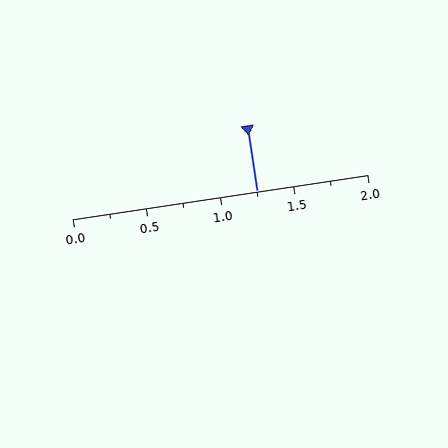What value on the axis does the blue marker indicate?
The marker indicates approximately 1.25.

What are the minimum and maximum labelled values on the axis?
The axis runs from 0.0 to 2.0.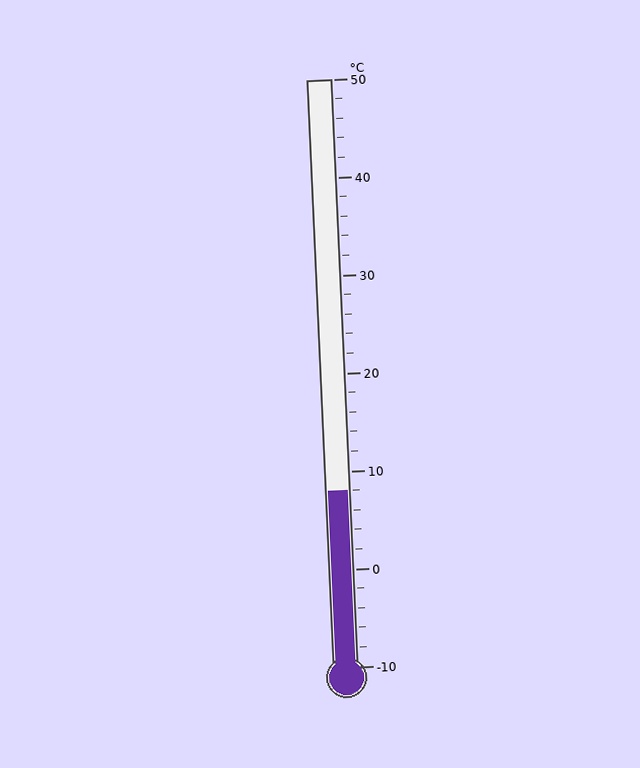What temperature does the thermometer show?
The thermometer shows approximately 8°C.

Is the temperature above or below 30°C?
The temperature is below 30°C.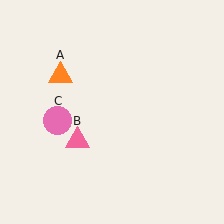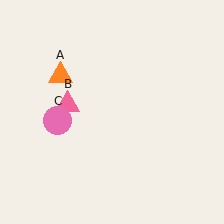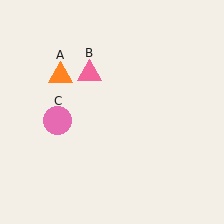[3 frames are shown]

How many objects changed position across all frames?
1 object changed position: pink triangle (object B).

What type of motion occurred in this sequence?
The pink triangle (object B) rotated clockwise around the center of the scene.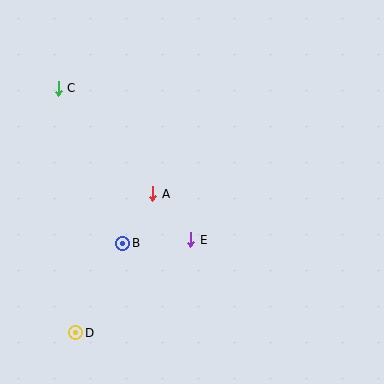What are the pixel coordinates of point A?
Point A is at (153, 194).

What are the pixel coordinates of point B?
Point B is at (123, 243).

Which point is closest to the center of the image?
Point A at (153, 194) is closest to the center.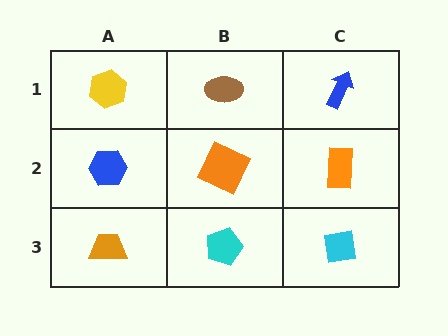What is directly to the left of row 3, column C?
A cyan pentagon.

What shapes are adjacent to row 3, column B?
An orange square (row 2, column B), an orange trapezoid (row 3, column A), a cyan square (row 3, column C).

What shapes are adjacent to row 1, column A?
A blue hexagon (row 2, column A), a brown ellipse (row 1, column B).